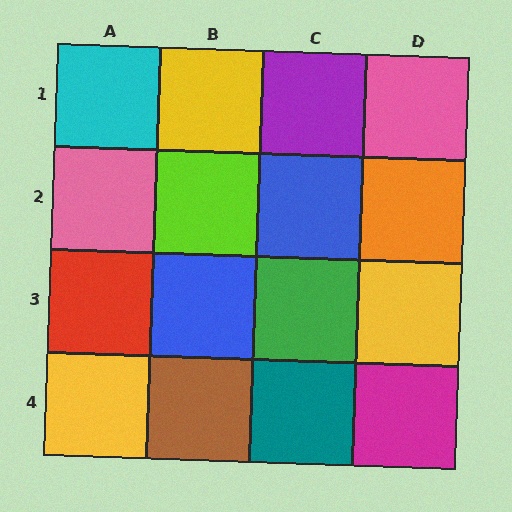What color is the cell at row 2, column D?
Orange.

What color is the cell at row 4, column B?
Brown.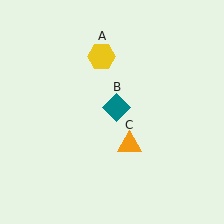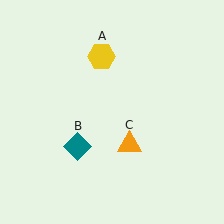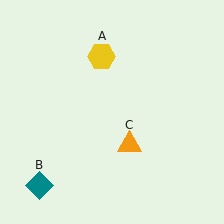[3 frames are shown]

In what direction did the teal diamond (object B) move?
The teal diamond (object B) moved down and to the left.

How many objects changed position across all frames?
1 object changed position: teal diamond (object B).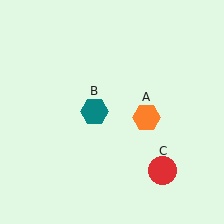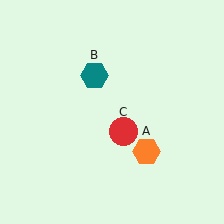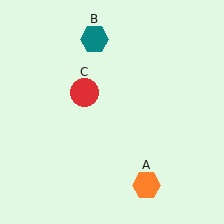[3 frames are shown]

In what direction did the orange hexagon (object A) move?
The orange hexagon (object A) moved down.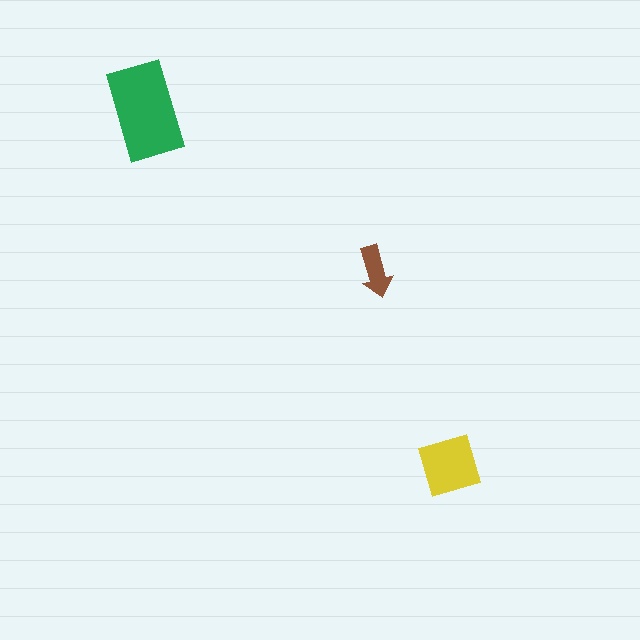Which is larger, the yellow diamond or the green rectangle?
The green rectangle.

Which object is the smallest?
The brown arrow.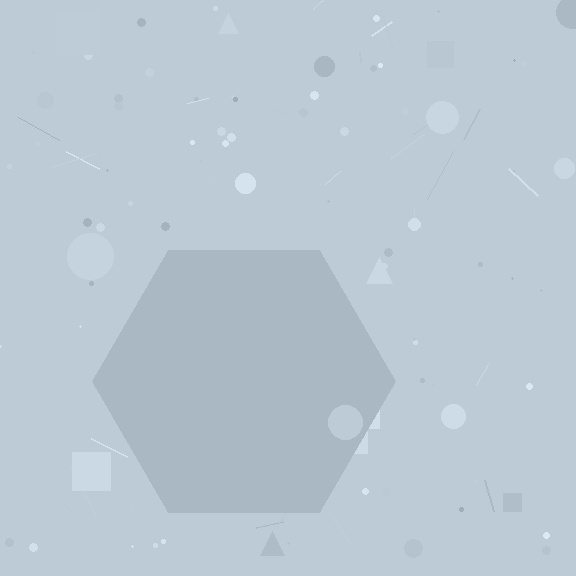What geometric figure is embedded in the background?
A hexagon is embedded in the background.